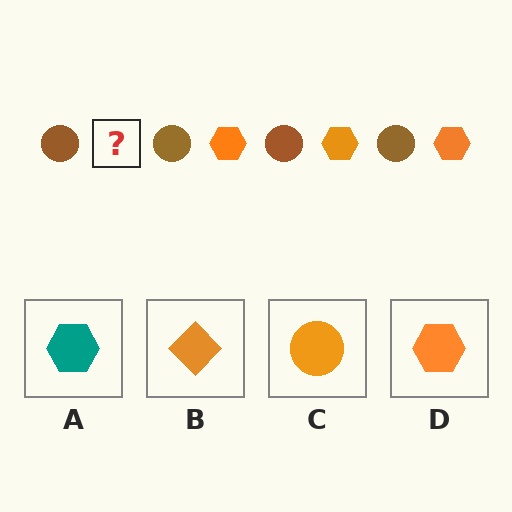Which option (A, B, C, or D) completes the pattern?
D.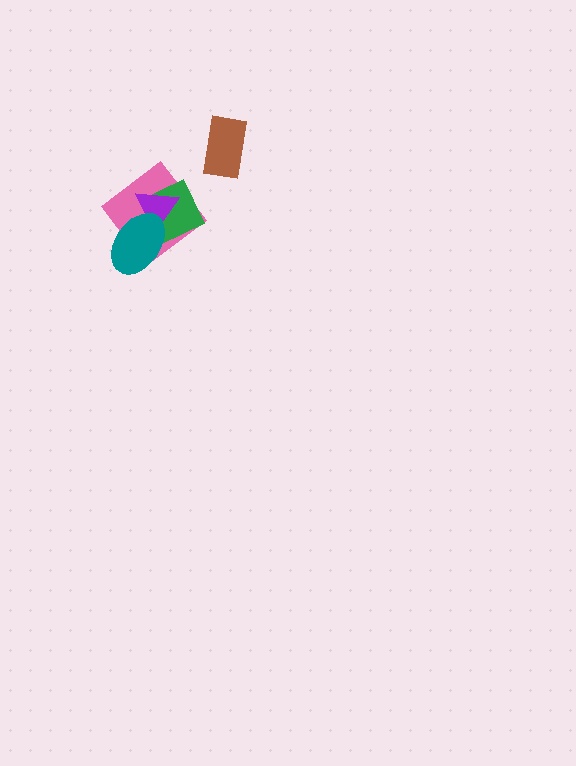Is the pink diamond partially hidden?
Yes, it is partially covered by another shape.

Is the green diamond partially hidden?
Yes, it is partially covered by another shape.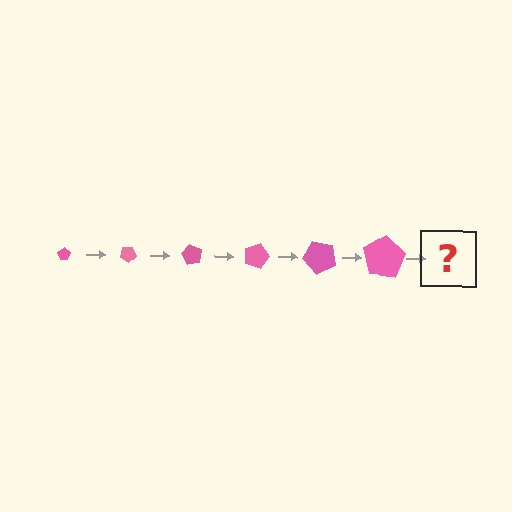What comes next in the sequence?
The next element should be a pentagon, larger than the previous one and rotated 180 degrees from the start.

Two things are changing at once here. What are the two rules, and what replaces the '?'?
The two rules are that the pentagon grows larger each step and it rotates 30 degrees each step. The '?' should be a pentagon, larger than the previous one and rotated 180 degrees from the start.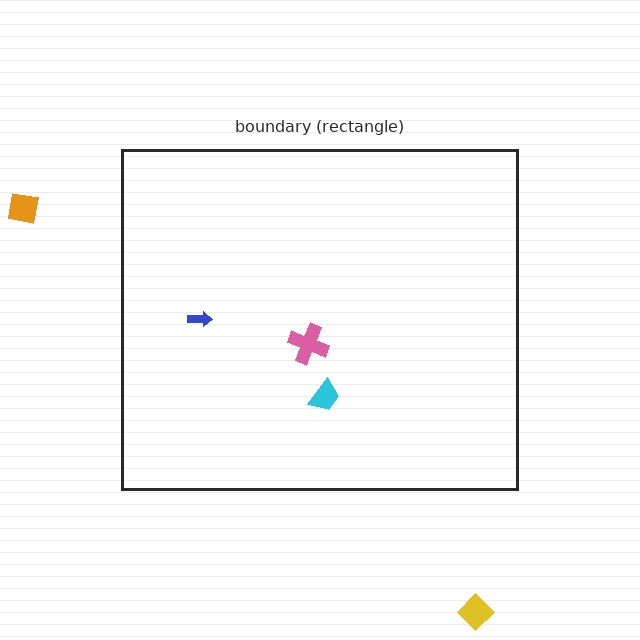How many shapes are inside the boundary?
3 inside, 2 outside.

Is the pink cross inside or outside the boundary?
Inside.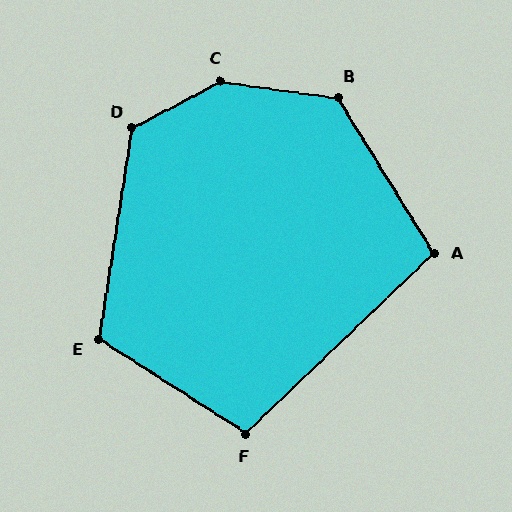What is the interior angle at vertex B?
Approximately 130 degrees (obtuse).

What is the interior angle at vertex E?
Approximately 114 degrees (obtuse).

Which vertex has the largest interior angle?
C, at approximately 144 degrees.